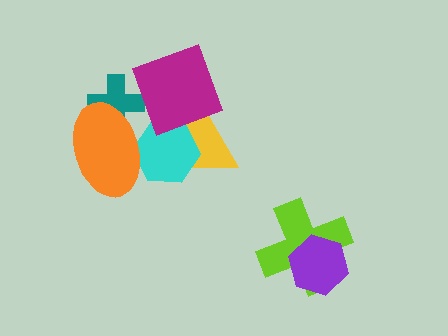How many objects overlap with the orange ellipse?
2 objects overlap with the orange ellipse.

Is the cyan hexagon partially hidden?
Yes, it is partially covered by another shape.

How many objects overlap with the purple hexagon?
1 object overlaps with the purple hexagon.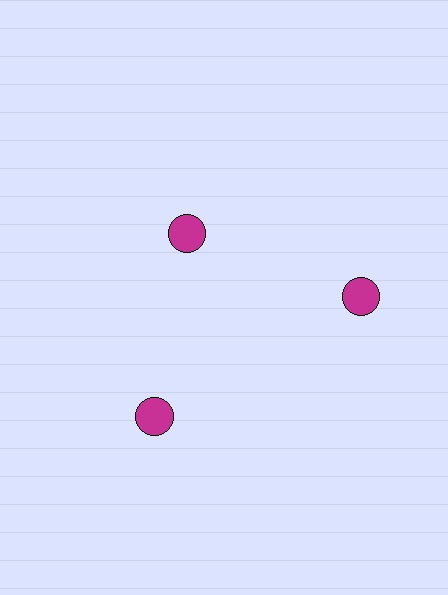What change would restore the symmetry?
The symmetry would be restored by moving it outward, back onto the ring so that all 3 circles sit at equal angles and equal distance from the center.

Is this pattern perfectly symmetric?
No. The 3 magenta circles are arranged in a ring, but one element near the 11 o'clock position is pulled inward toward the center, breaking the 3-fold rotational symmetry.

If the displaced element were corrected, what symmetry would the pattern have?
It would have 3-fold rotational symmetry — the pattern would map onto itself every 120 degrees.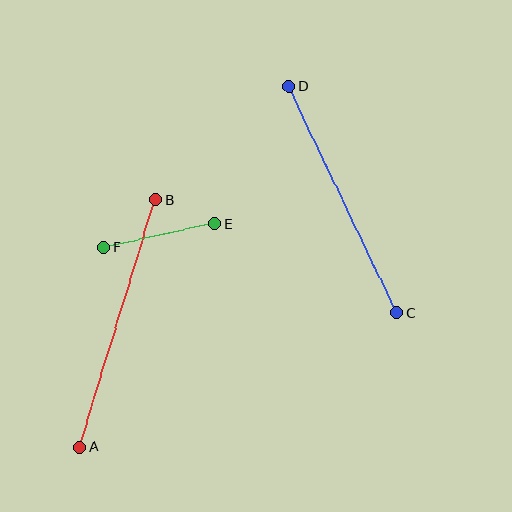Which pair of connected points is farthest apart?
Points A and B are farthest apart.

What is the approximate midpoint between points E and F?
The midpoint is at approximately (159, 236) pixels.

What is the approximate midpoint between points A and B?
The midpoint is at approximately (118, 324) pixels.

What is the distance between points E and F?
The distance is approximately 114 pixels.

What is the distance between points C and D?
The distance is approximately 251 pixels.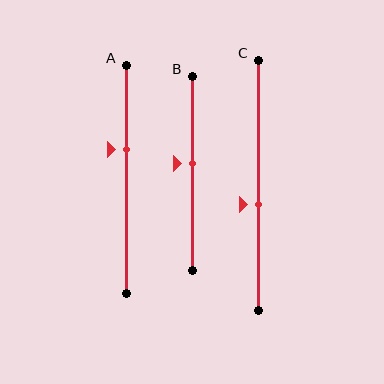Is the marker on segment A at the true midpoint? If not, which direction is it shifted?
No, the marker on segment A is shifted upward by about 13% of the segment length.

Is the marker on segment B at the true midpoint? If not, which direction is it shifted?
No, the marker on segment B is shifted upward by about 5% of the segment length.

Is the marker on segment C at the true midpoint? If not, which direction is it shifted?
No, the marker on segment C is shifted downward by about 8% of the segment length.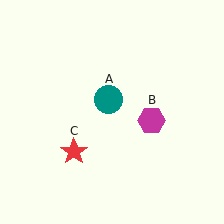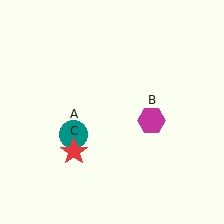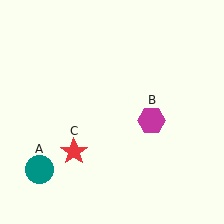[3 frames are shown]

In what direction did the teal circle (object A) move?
The teal circle (object A) moved down and to the left.